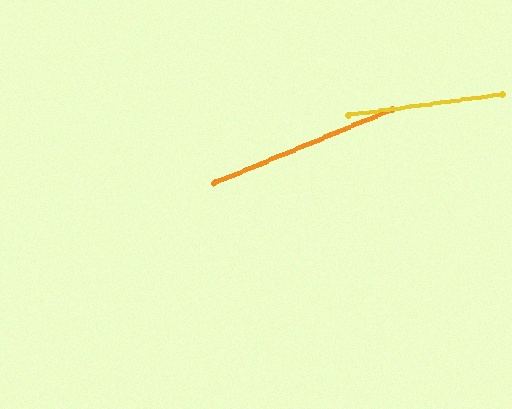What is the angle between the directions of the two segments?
Approximately 15 degrees.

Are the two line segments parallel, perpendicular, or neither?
Neither parallel nor perpendicular — they differ by about 15°.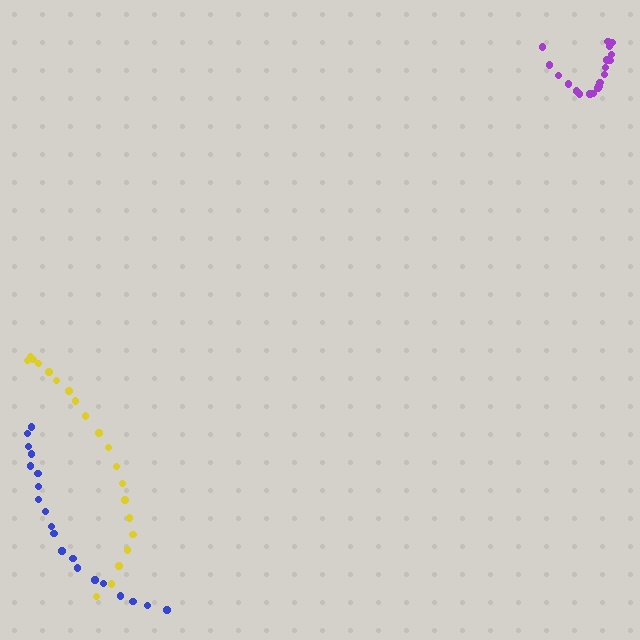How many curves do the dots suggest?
There are 3 distinct paths.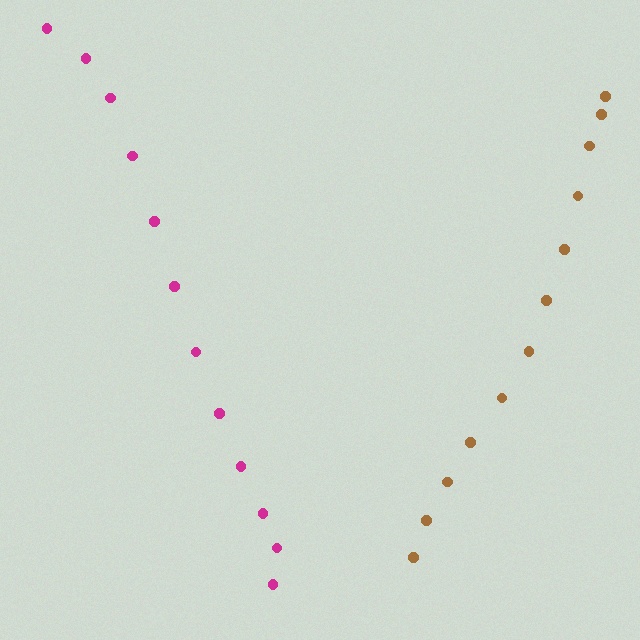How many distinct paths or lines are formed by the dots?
There are 2 distinct paths.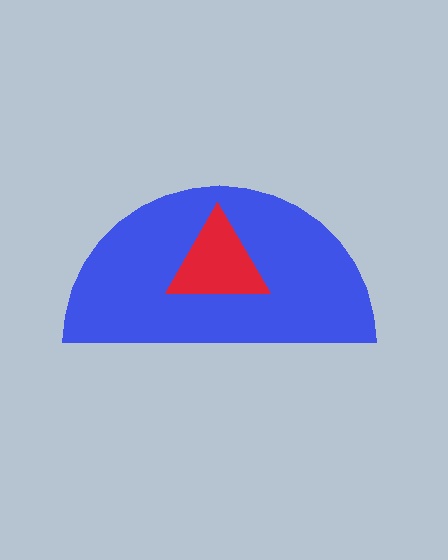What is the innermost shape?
The red triangle.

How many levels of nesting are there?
2.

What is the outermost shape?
The blue semicircle.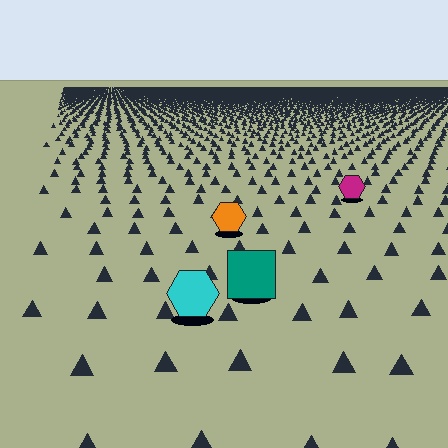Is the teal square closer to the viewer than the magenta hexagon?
Yes. The teal square is closer — you can tell from the texture gradient: the ground texture is coarser near it.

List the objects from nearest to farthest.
From nearest to farthest: the cyan hexagon, the teal square, the orange hexagon, the magenta hexagon.